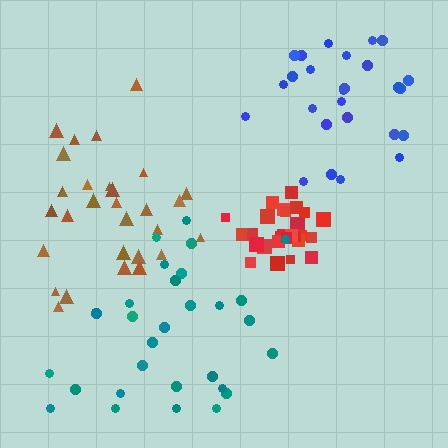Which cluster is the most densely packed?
Red.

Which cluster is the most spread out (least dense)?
Teal.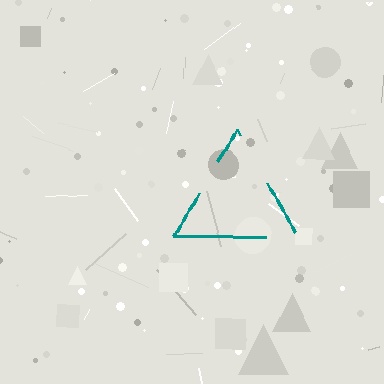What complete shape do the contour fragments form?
The contour fragments form a triangle.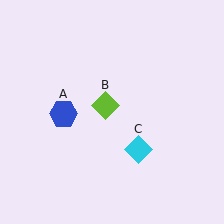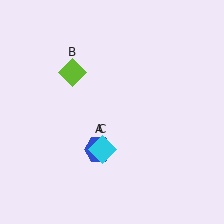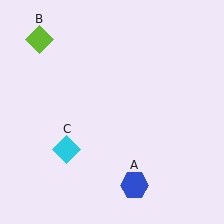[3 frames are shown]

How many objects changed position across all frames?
3 objects changed position: blue hexagon (object A), lime diamond (object B), cyan diamond (object C).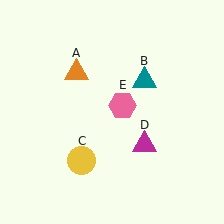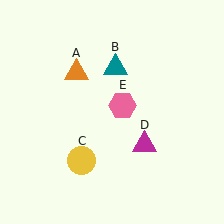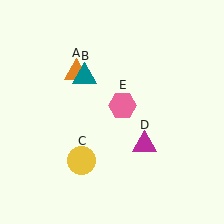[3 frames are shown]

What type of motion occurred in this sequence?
The teal triangle (object B) rotated counterclockwise around the center of the scene.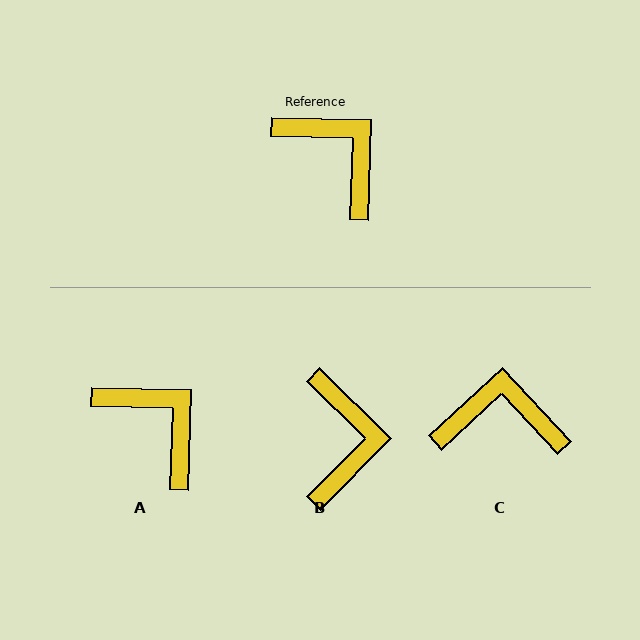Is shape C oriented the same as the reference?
No, it is off by about 44 degrees.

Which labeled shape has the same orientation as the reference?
A.